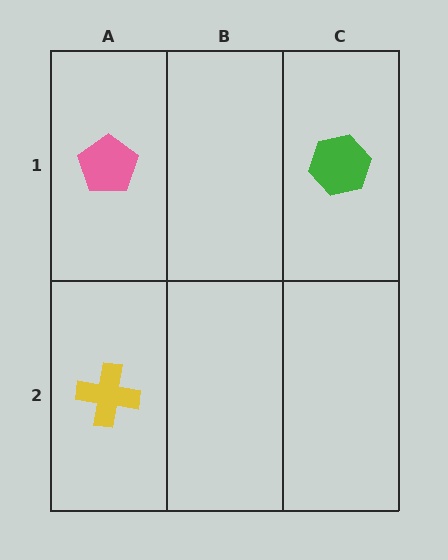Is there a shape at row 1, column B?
No, that cell is empty.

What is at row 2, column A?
A yellow cross.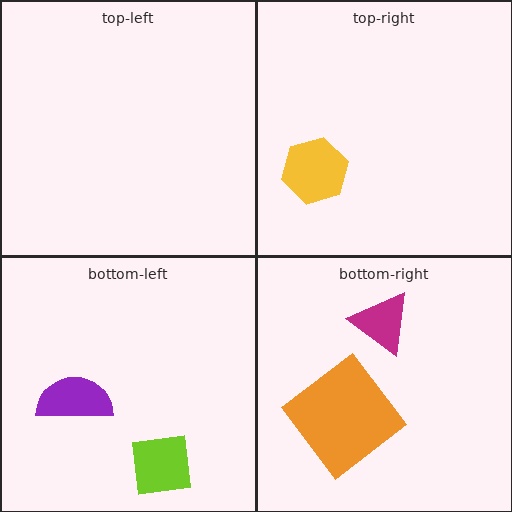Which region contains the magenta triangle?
The bottom-right region.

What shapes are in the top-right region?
The yellow hexagon.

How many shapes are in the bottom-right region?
2.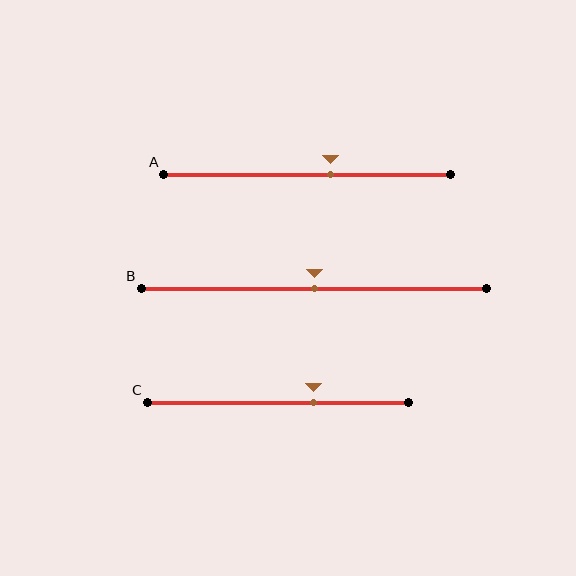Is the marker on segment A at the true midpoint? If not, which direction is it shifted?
No, the marker on segment A is shifted to the right by about 8% of the segment length.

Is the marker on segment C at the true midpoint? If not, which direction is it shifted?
No, the marker on segment C is shifted to the right by about 14% of the segment length.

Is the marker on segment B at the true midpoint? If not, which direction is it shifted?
Yes, the marker on segment B is at the true midpoint.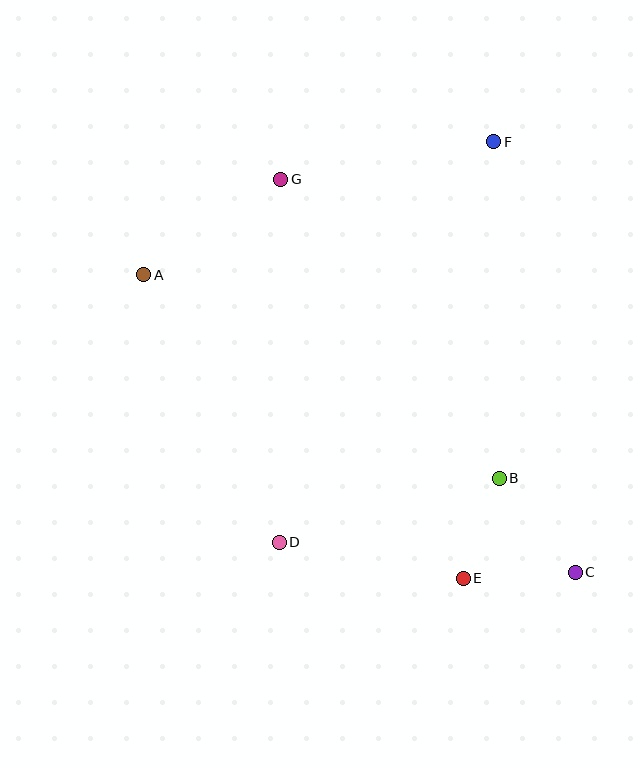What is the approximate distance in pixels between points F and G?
The distance between F and G is approximately 217 pixels.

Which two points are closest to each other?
Points B and E are closest to each other.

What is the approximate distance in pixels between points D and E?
The distance between D and E is approximately 187 pixels.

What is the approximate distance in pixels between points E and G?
The distance between E and G is approximately 439 pixels.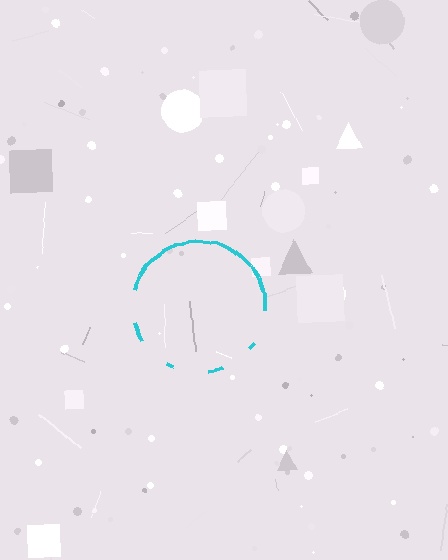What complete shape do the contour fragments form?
The contour fragments form a circle.